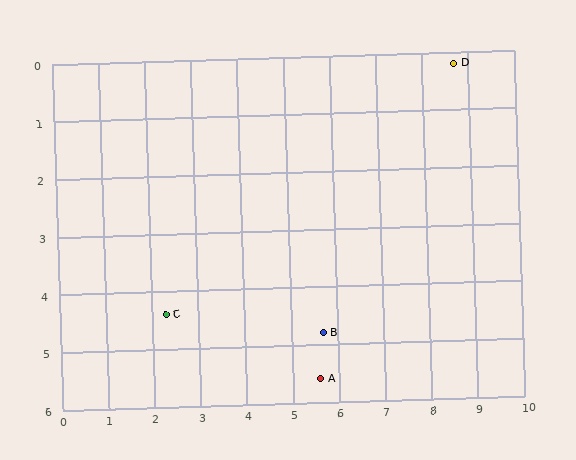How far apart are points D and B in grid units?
Points D and B are about 5.5 grid units apart.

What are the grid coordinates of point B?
Point B is at approximately (5.7, 4.8).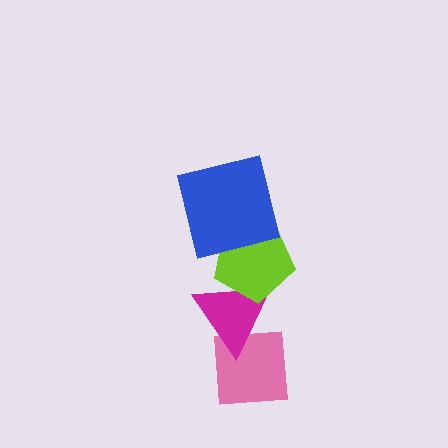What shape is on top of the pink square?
The magenta triangle is on top of the pink square.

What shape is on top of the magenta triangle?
The lime pentagon is on top of the magenta triangle.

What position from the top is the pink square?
The pink square is 4th from the top.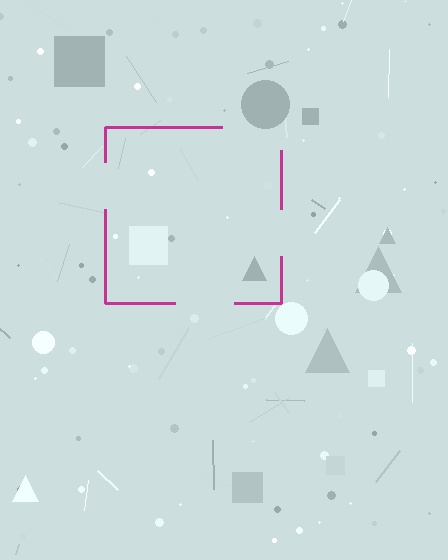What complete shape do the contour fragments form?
The contour fragments form a square.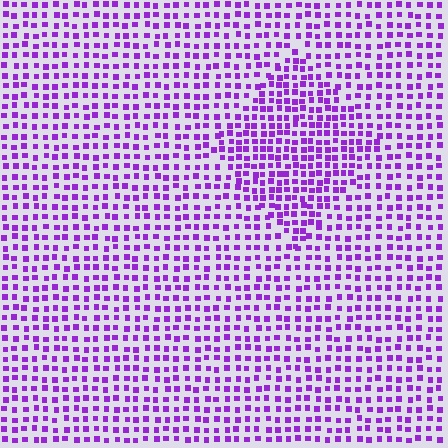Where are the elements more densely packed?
The elements are more densely packed inside the diamond boundary.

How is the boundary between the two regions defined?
The boundary is defined by a change in element density (approximately 1.6x ratio). All elements are the same color, size, and shape.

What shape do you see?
I see a diamond.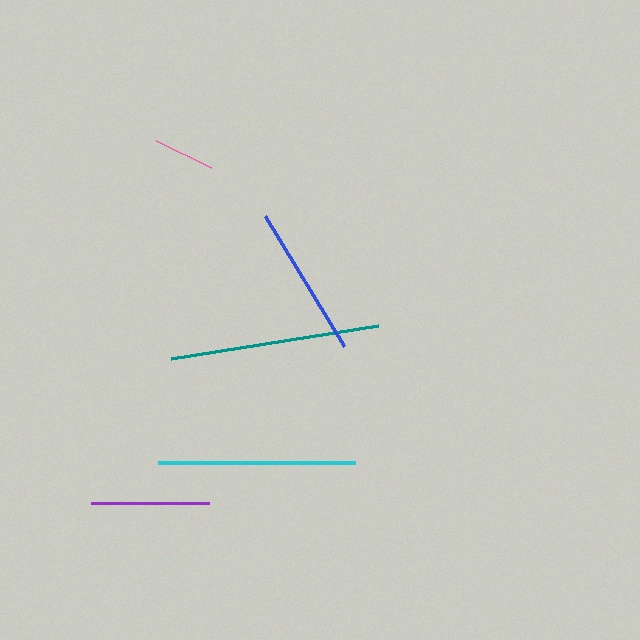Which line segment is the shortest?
The pink line is the shortest at approximately 61 pixels.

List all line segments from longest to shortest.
From longest to shortest: teal, cyan, blue, purple, pink.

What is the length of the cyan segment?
The cyan segment is approximately 197 pixels long.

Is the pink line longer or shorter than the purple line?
The purple line is longer than the pink line.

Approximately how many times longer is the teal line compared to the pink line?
The teal line is approximately 3.4 times the length of the pink line.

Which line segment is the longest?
The teal line is the longest at approximately 209 pixels.